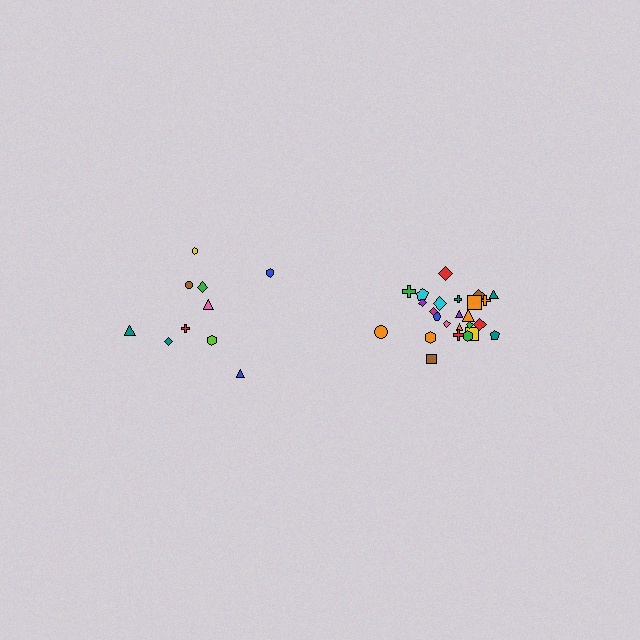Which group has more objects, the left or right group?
The right group.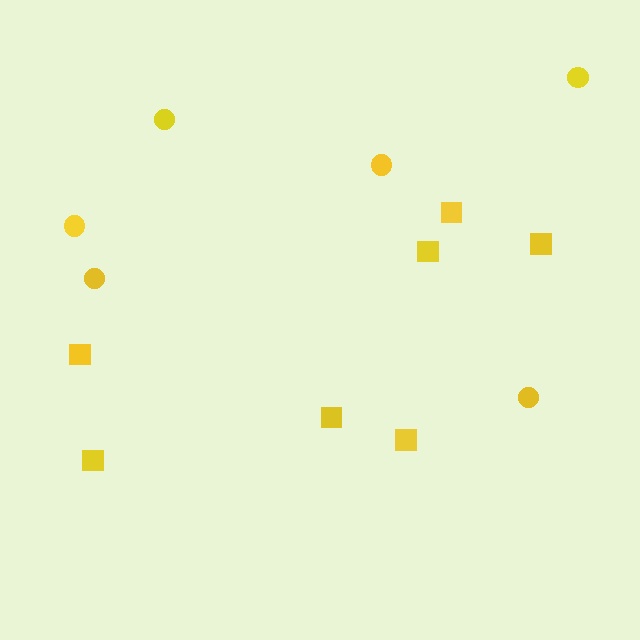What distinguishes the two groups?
There are 2 groups: one group of squares (7) and one group of circles (6).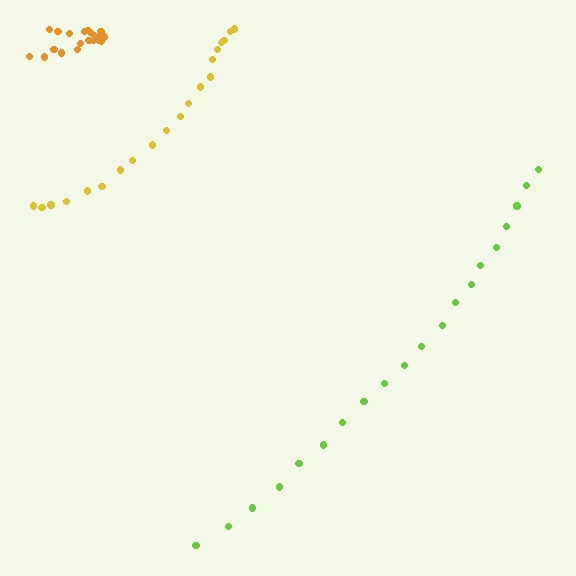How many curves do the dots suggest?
There are 3 distinct paths.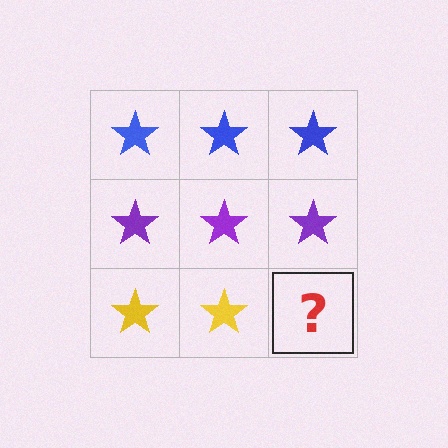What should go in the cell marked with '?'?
The missing cell should contain a yellow star.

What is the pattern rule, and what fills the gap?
The rule is that each row has a consistent color. The gap should be filled with a yellow star.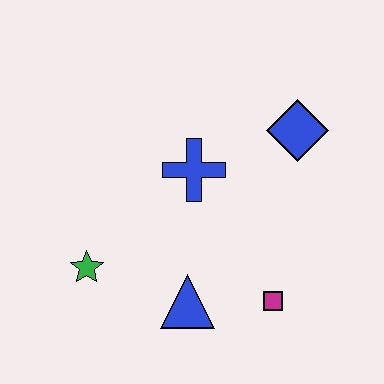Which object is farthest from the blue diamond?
The green star is farthest from the blue diamond.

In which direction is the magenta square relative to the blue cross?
The magenta square is below the blue cross.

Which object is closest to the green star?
The blue triangle is closest to the green star.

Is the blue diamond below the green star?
No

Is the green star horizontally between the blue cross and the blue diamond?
No